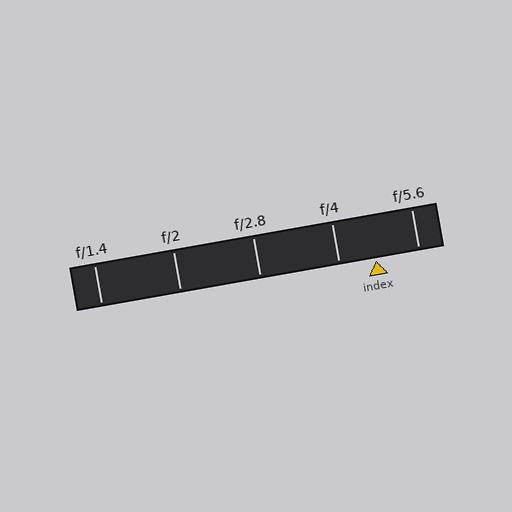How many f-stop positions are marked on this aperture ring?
There are 5 f-stop positions marked.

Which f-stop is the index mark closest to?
The index mark is closest to f/4.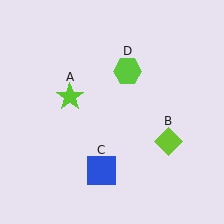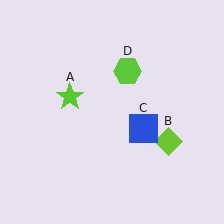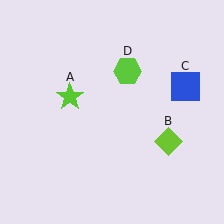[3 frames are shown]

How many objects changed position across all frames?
1 object changed position: blue square (object C).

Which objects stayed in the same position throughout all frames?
Lime star (object A) and lime diamond (object B) and lime hexagon (object D) remained stationary.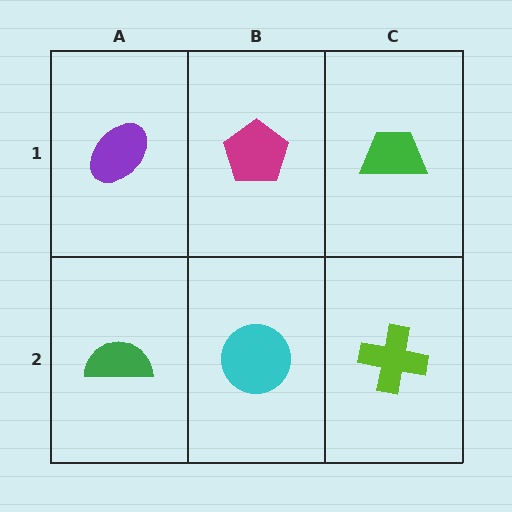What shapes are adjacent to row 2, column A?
A purple ellipse (row 1, column A), a cyan circle (row 2, column B).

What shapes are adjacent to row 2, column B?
A magenta pentagon (row 1, column B), a green semicircle (row 2, column A), a lime cross (row 2, column C).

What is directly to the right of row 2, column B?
A lime cross.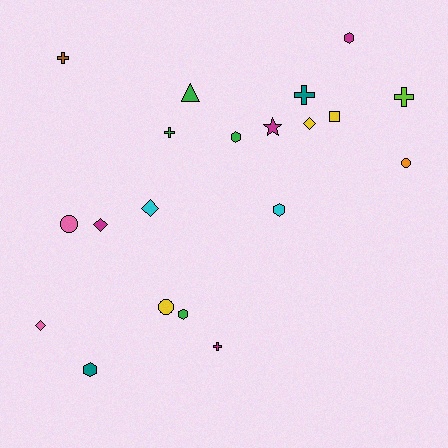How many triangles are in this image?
There is 1 triangle.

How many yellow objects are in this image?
There are 3 yellow objects.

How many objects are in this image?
There are 20 objects.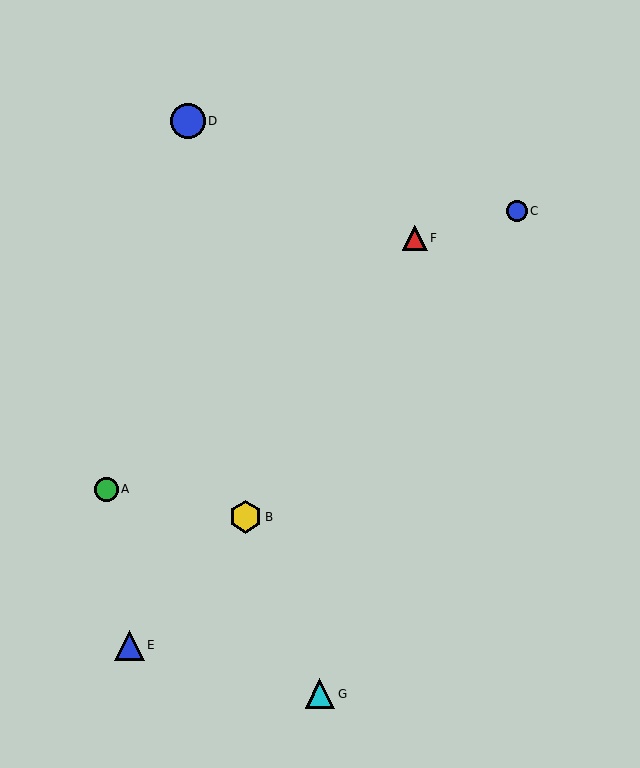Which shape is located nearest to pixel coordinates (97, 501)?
The green circle (labeled A) at (106, 489) is nearest to that location.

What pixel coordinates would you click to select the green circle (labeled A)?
Click at (106, 489) to select the green circle A.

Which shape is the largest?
The blue circle (labeled D) is the largest.